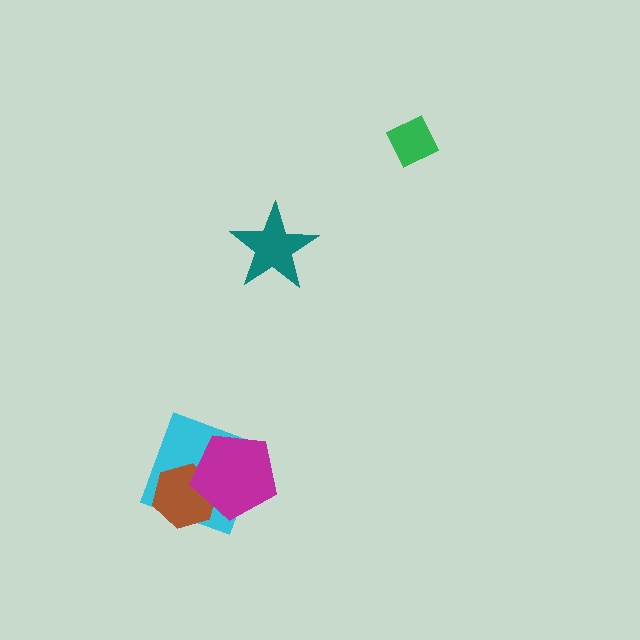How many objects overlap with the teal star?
0 objects overlap with the teal star.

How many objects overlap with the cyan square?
2 objects overlap with the cyan square.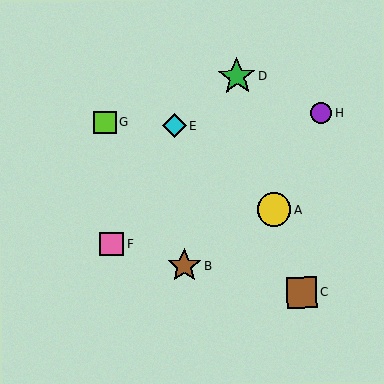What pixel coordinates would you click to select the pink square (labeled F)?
Click at (111, 244) to select the pink square F.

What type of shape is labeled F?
Shape F is a pink square.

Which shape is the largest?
The green star (labeled D) is the largest.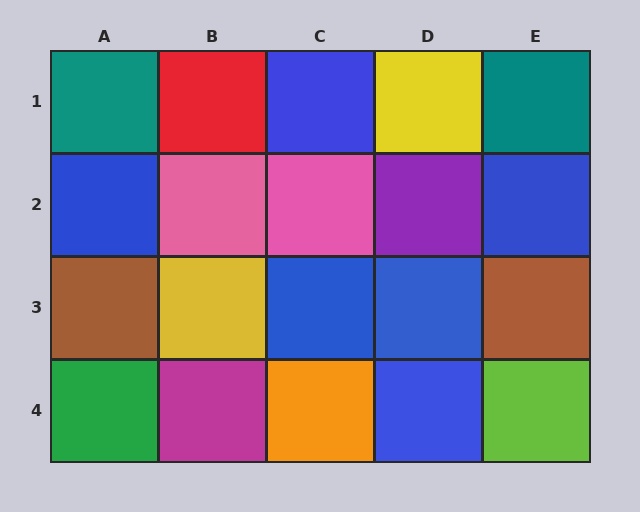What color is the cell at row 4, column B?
Magenta.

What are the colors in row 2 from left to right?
Blue, pink, pink, purple, blue.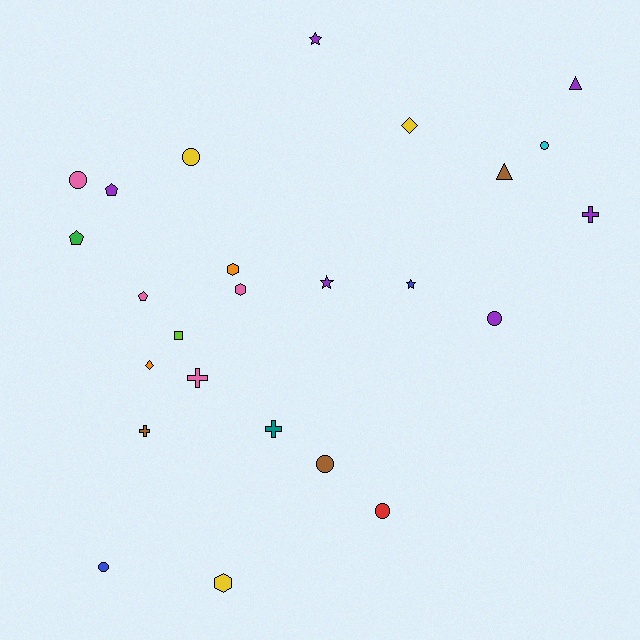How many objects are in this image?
There are 25 objects.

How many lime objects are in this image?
There is 1 lime object.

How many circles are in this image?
There are 7 circles.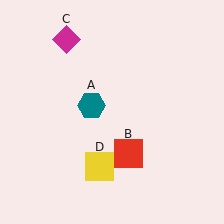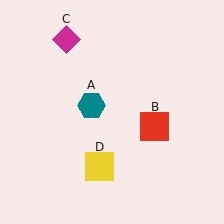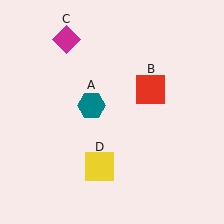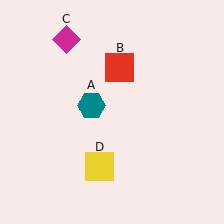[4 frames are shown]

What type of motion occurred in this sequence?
The red square (object B) rotated counterclockwise around the center of the scene.